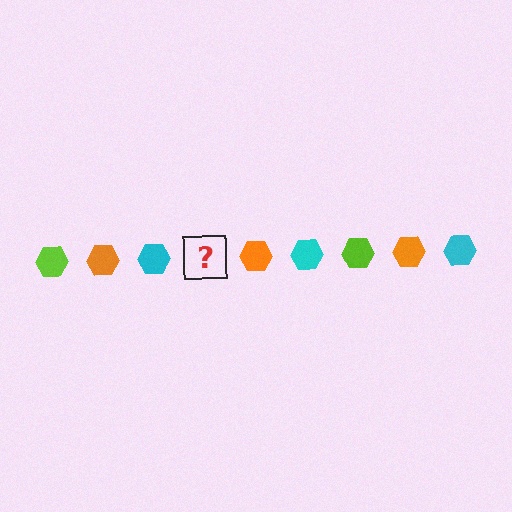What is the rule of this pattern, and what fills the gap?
The rule is that the pattern cycles through lime, orange, cyan hexagons. The gap should be filled with a lime hexagon.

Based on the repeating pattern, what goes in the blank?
The blank should be a lime hexagon.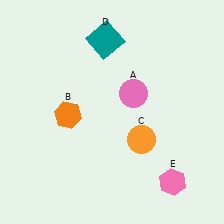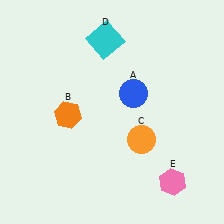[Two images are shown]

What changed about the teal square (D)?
In Image 1, D is teal. In Image 2, it changed to cyan.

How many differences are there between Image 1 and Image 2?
There are 2 differences between the two images.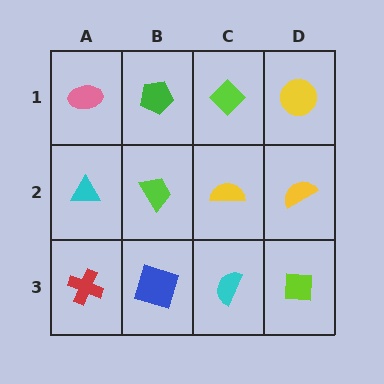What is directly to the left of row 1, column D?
A lime diamond.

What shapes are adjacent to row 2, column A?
A pink ellipse (row 1, column A), a red cross (row 3, column A), a lime trapezoid (row 2, column B).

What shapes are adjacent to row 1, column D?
A yellow semicircle (row 2, column D), a lime diamond (row 1, column C).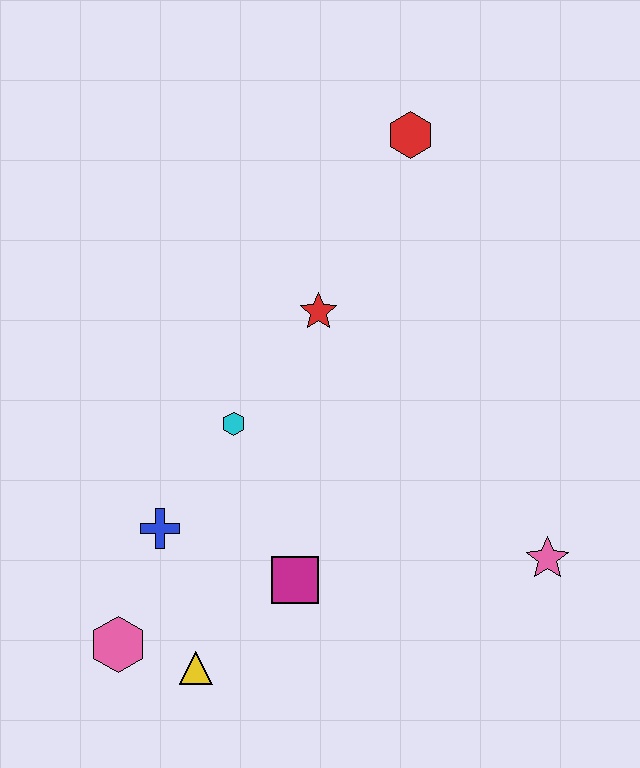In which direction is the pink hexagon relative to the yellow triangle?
The pink hexagon is to the left of the yellow triangle.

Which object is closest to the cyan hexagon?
The blue cross is closest to the cyan hexagon.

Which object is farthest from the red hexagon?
The pink hexagon is farthest from the red hexagon.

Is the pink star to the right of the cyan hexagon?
Yes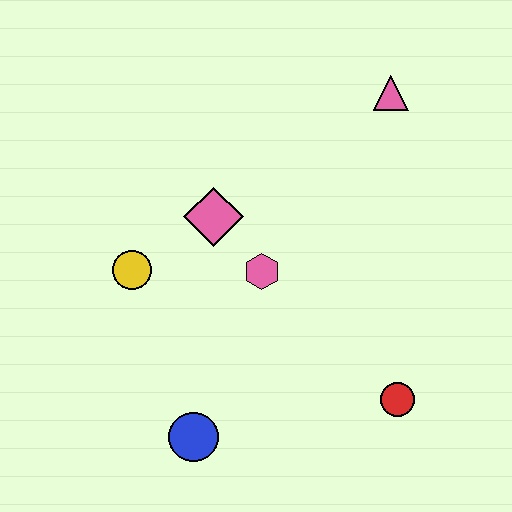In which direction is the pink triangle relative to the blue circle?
The pink triangle is above the blue circle.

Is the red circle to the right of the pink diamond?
Yes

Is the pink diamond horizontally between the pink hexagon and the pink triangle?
No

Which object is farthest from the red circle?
The pink triangle is farthest from the red circle.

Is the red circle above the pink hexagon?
No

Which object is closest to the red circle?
The pink hexagon is closest to the red circle.